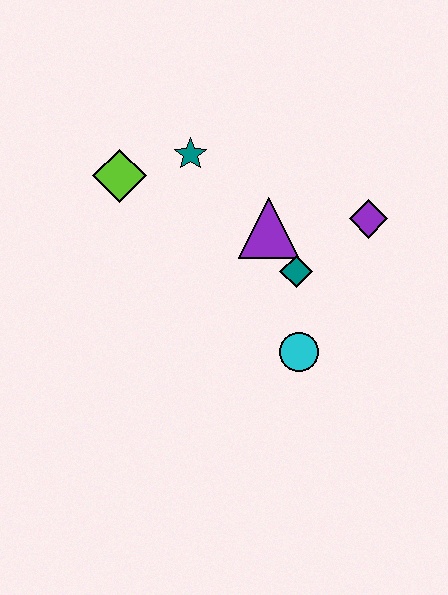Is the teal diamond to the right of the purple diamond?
No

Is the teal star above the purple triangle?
Yes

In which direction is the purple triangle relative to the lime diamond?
The purple triangle is to the right of the lime diamond.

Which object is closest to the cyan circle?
The teal diamond is closest to the cyan circle.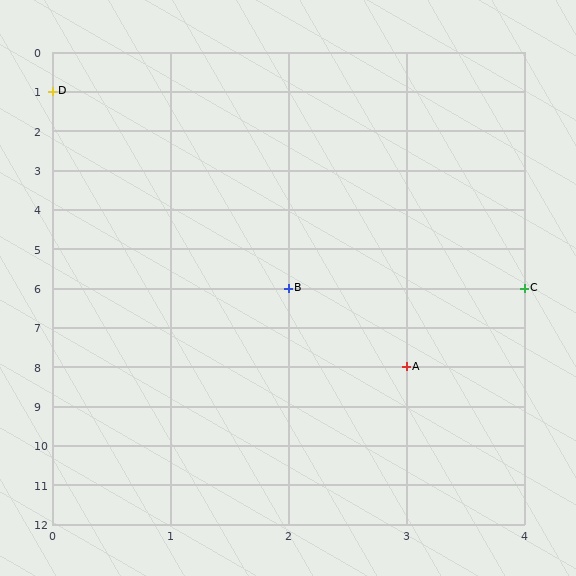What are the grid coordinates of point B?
Point B is at grid coordinates (2, 6).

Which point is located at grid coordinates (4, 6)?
Point C is at (4, 6).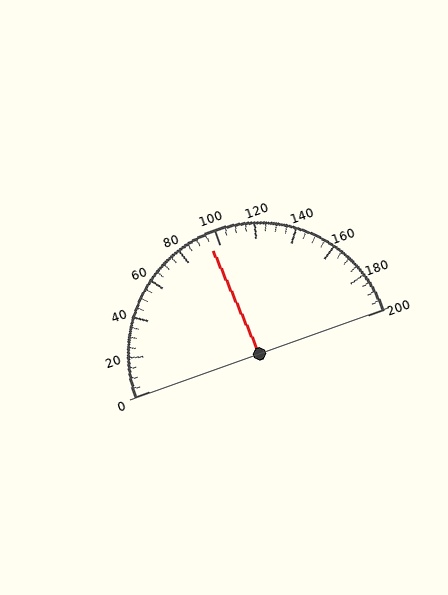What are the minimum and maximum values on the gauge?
The gauge ranges from 0 to 200.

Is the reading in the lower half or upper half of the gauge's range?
The reading is in the lower half of the range (0 to 200).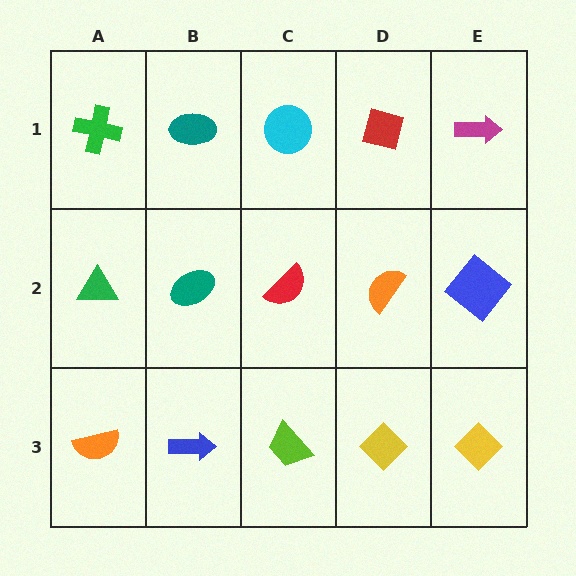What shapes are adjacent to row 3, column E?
A blue diamond (row 2, column E), a yellow diamond (row 3, column D).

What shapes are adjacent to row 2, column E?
A magenta arrow (row 1, column E), a yellow diamond (row 3, column E), an orange semicircle (row 2, column D).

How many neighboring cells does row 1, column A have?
2.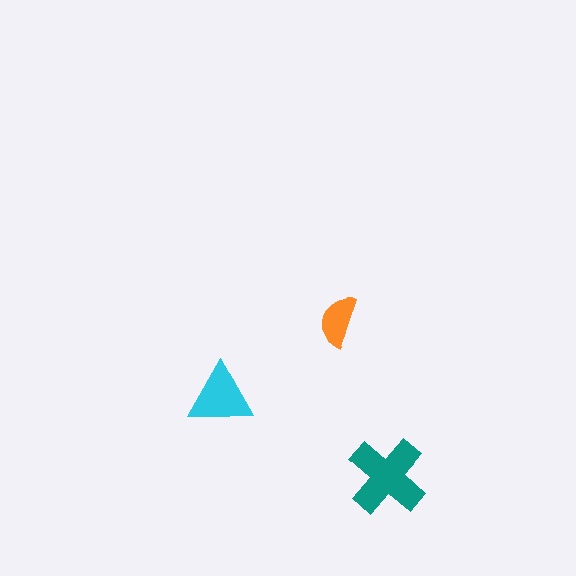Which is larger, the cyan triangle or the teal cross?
The teal cross.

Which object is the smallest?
The orange semicircle.